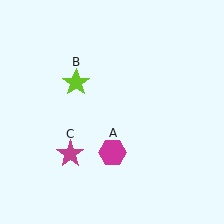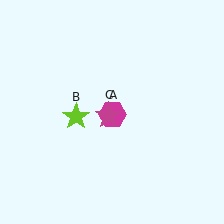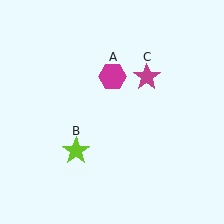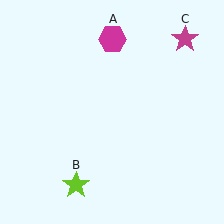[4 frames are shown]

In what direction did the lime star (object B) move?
The lime star (object B) moved down.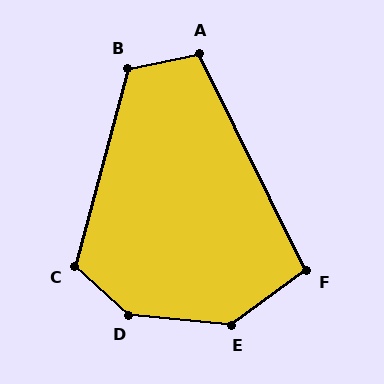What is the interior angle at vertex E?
Approximately 139 degrees (obtuse).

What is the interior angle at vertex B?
Approximately 117 degrees (obtuse).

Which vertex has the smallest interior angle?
F, at approximately 100 degrees.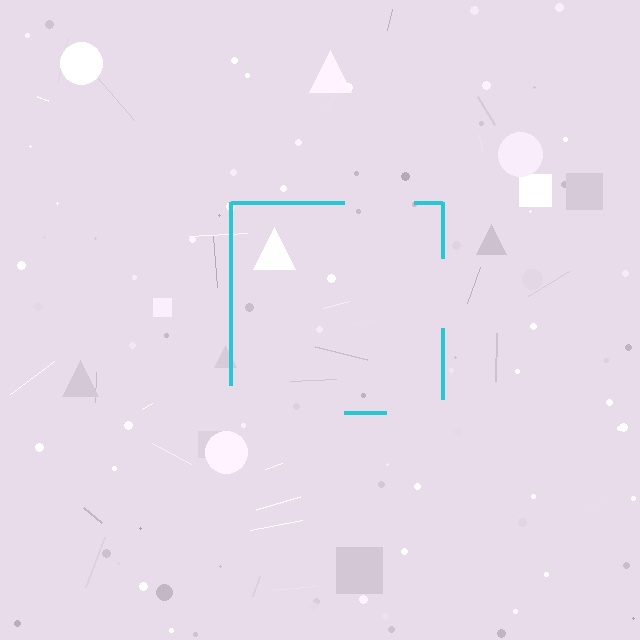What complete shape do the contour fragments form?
The contour fragments form a square.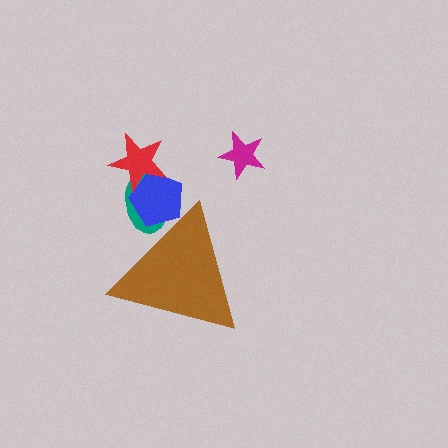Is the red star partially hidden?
No, the red star is fully visible.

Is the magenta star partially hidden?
No, the magenta star is fully visible.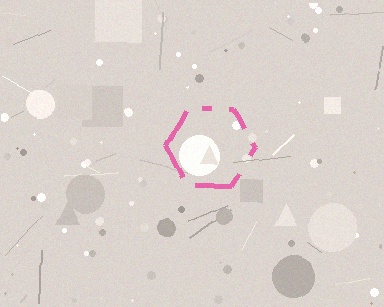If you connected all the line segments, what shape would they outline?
They would outline a hexagon.